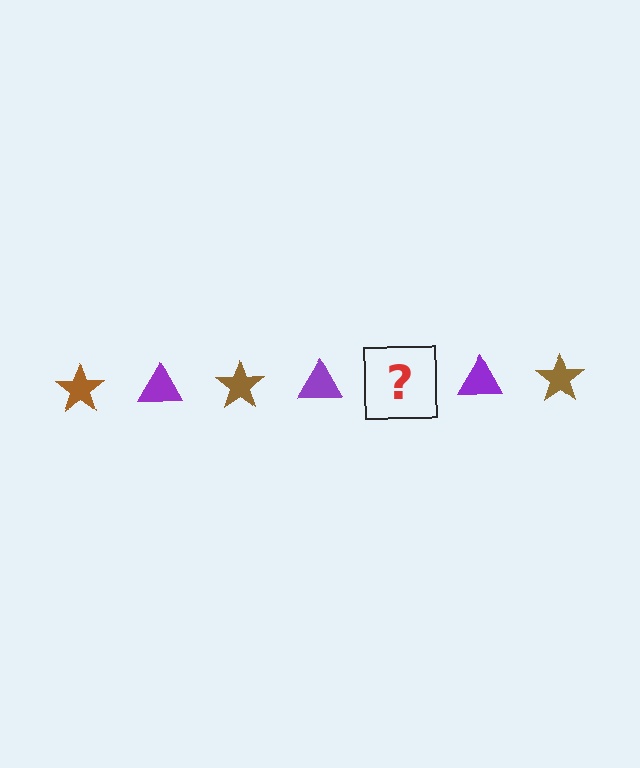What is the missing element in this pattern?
The missing element is a brown star.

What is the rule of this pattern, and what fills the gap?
The rule is that the pattern alternates between brown star and purple triangle. The gap should be filled with a brown star.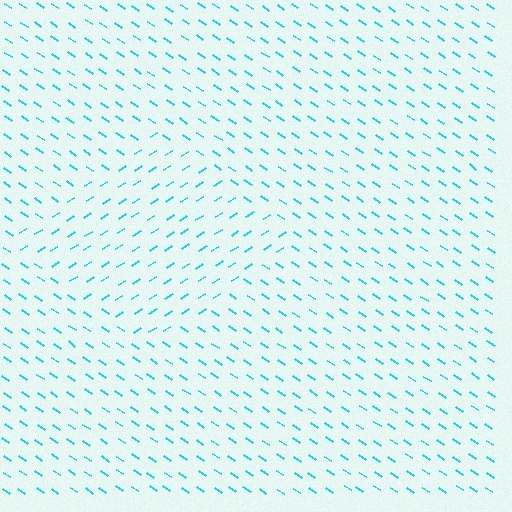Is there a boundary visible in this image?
Yes, there is a texture boundary formed by a change in line orientation.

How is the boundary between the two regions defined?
The boundary is defined purely by a change in line orientation (approximately 67 degrees difference). All lines are the same color and thickness.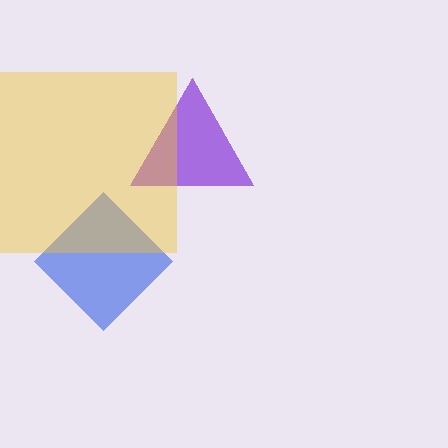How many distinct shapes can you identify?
There are 3 distinct shapes: a blue diamond, a purple triangle, a yellow square.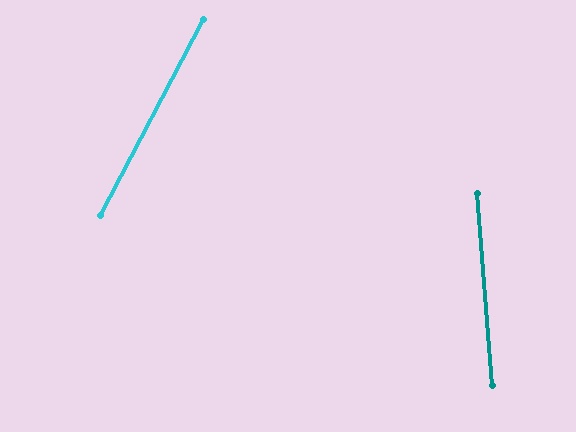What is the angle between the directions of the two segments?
Approximately 32 degrees.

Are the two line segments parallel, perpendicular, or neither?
Neither parallel nor perpendicular — they differ by about 32°.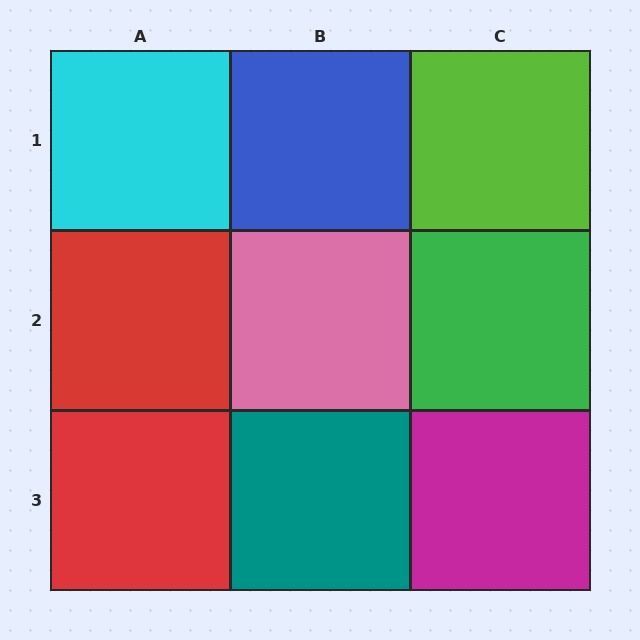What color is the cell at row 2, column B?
Pink.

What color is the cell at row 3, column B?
Teal.